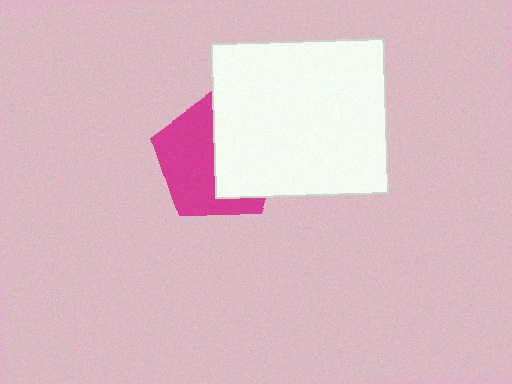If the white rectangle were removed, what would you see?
You would see the complete magenta pentagon.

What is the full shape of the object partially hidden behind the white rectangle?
The partially hidden object is a magenta pentagon.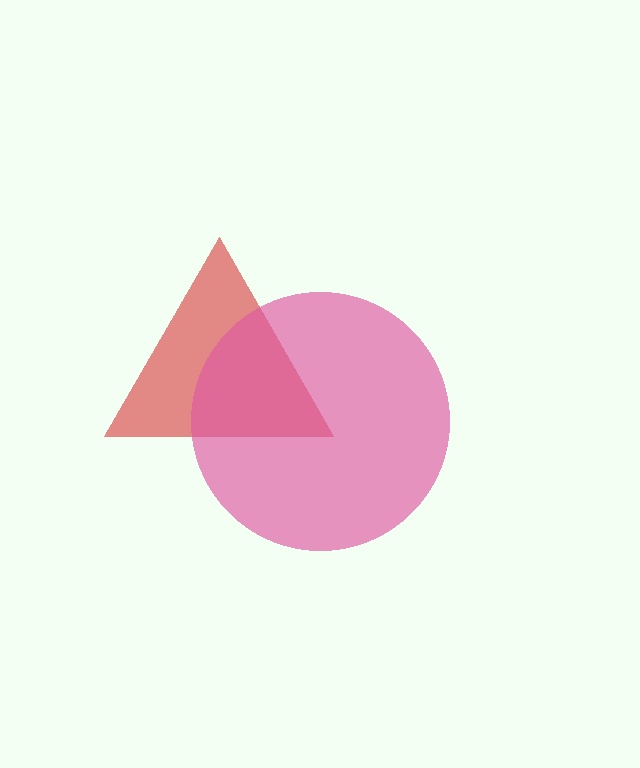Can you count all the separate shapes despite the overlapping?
Yes, there are 2 separate shapes.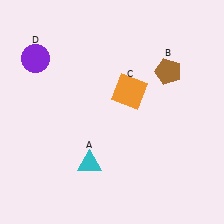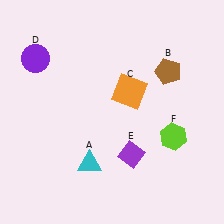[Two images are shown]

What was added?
A purple diamond (E), a lime hexagon (F) were added in Image 2.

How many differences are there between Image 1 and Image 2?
There are 2 differences between the two images.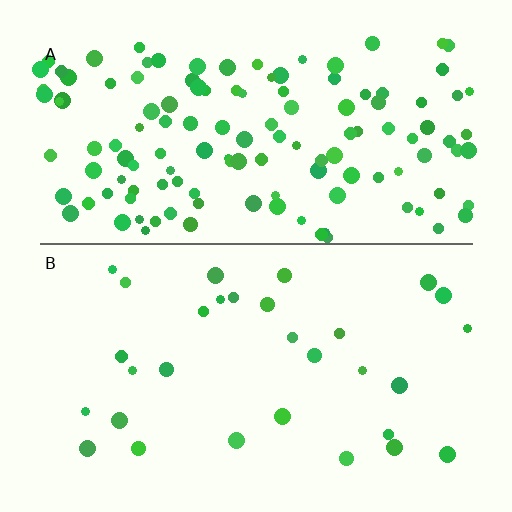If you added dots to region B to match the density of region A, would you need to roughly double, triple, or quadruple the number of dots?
Approximately quadruple.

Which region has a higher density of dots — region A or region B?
A (the top).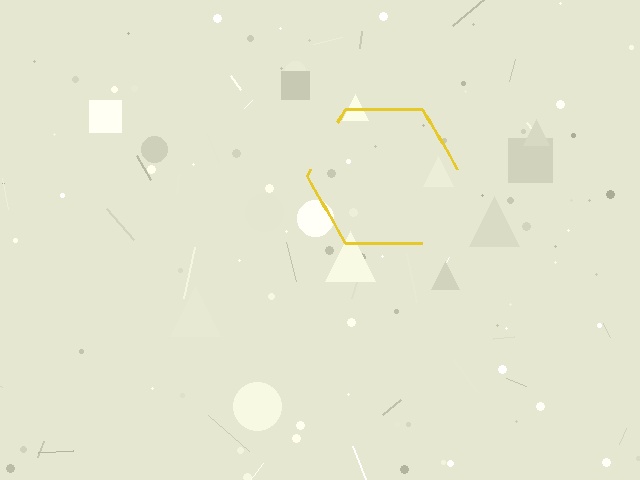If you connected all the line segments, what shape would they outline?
They would outline a hexagon.